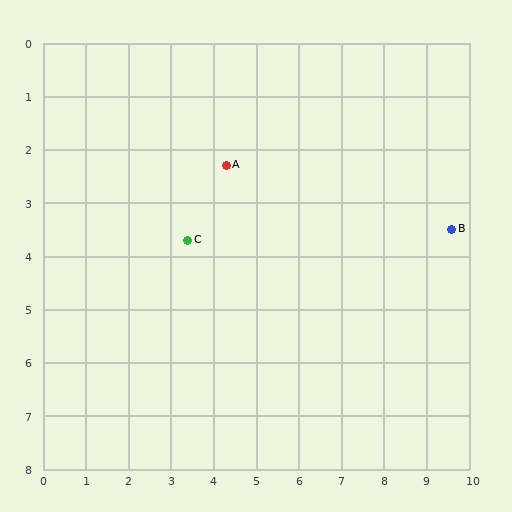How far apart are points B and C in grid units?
Points B and C are about 6.2 grid units apart.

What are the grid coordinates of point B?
Point B is at approximately (9.6, 3.5).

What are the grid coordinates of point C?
Point C is at approximately (3.4, 3.7).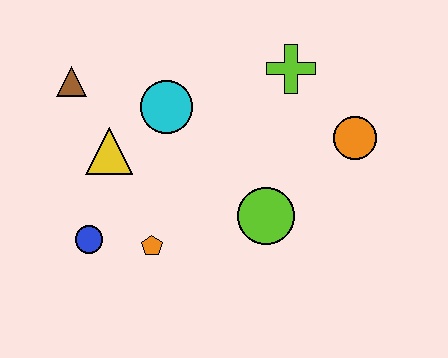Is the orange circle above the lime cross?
No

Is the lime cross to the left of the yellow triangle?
No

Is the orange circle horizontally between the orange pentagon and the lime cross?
No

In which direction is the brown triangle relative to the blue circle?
The brown triangle is above the blue circle.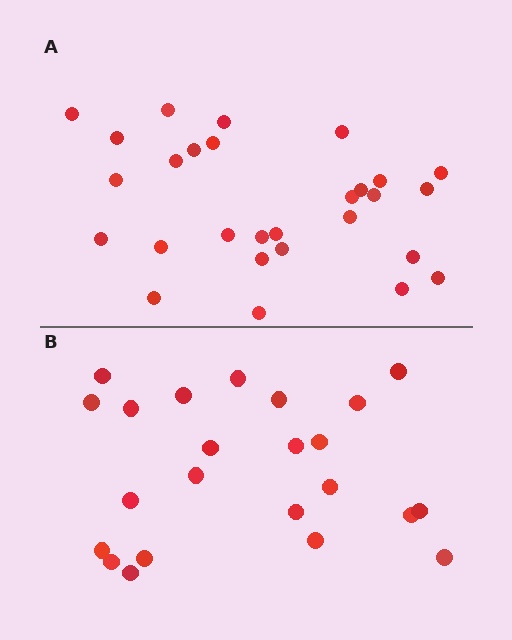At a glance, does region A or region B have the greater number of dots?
Region A (the top region) has more dots.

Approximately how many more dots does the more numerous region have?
Region A has about 5 more dots than region B.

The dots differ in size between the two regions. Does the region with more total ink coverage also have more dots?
No. Region B has more total ink coverage because its dots are larger, but region A actually contains more individual dots. Total area can be misleading — the number of items is what matters here.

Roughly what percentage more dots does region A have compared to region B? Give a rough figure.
About 20% more.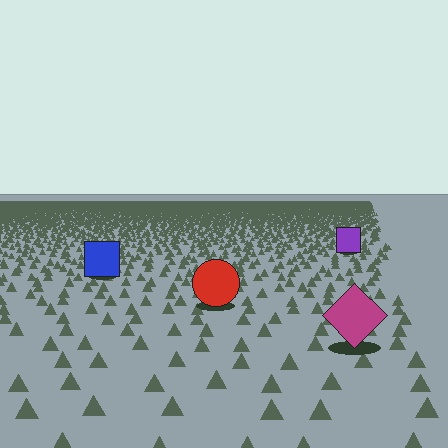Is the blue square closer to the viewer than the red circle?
No. The red circle is closer — you can tell from the texture gradient: the ground texture is coarser near it.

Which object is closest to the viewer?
The magenta diamond is closest. The texture marks near it are larger and more spread out.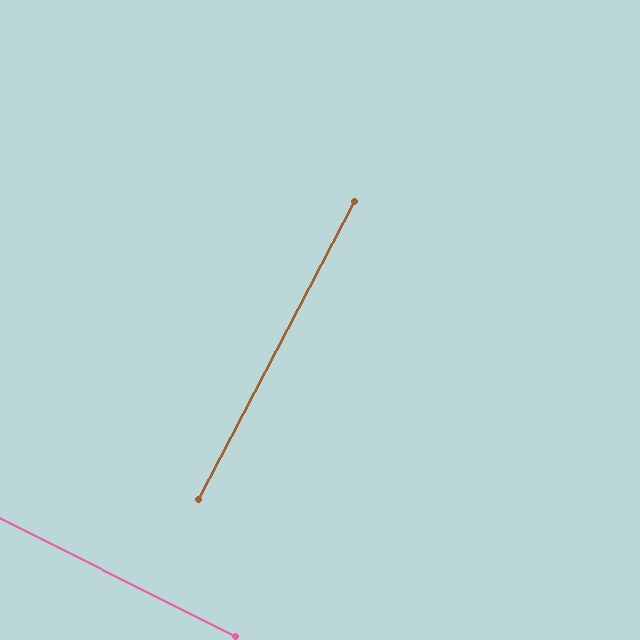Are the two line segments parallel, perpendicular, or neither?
Perpendicular — they meet at approximately 89°.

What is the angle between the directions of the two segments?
Approximately 89 degrees.